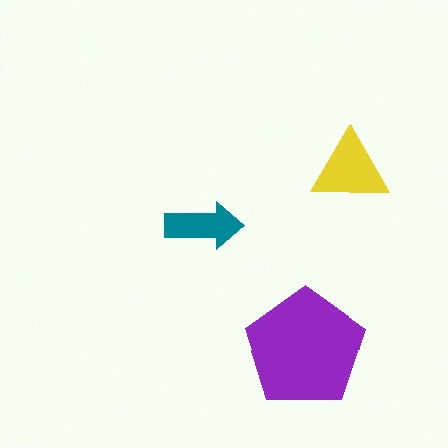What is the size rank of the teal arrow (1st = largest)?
3rd.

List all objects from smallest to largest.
The teal arrow, the yellow triangle, the purple pentagon.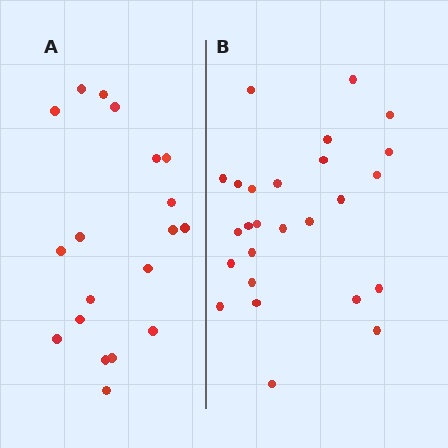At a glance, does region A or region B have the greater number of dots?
Region B (the right region) has more dots.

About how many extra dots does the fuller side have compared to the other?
Region B has roughly 8 or so more dots than region A.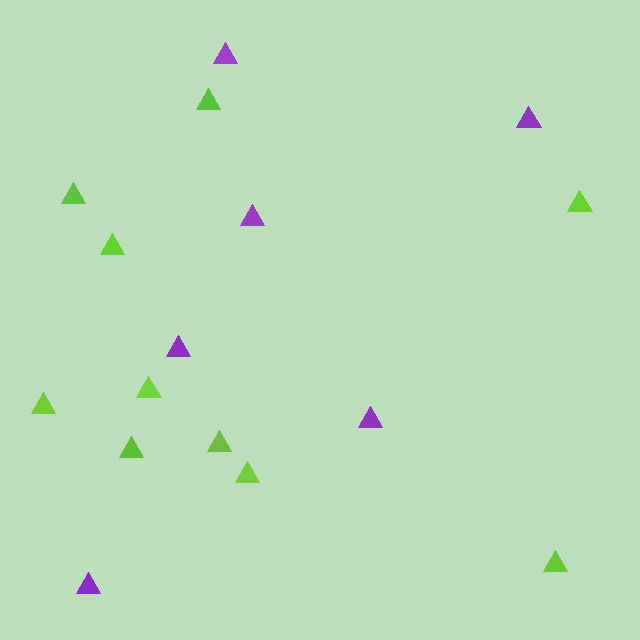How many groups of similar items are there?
There are 2 groups: one group of purple triangles (6) and one group of lime triangles (10).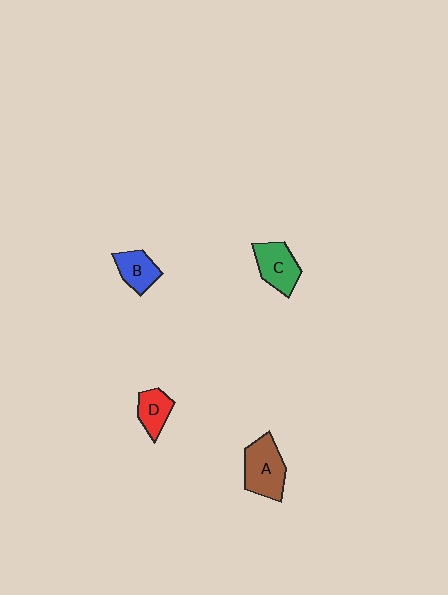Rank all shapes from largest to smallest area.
From largest to smallest: A (brown), C (green), B (blue), D (red).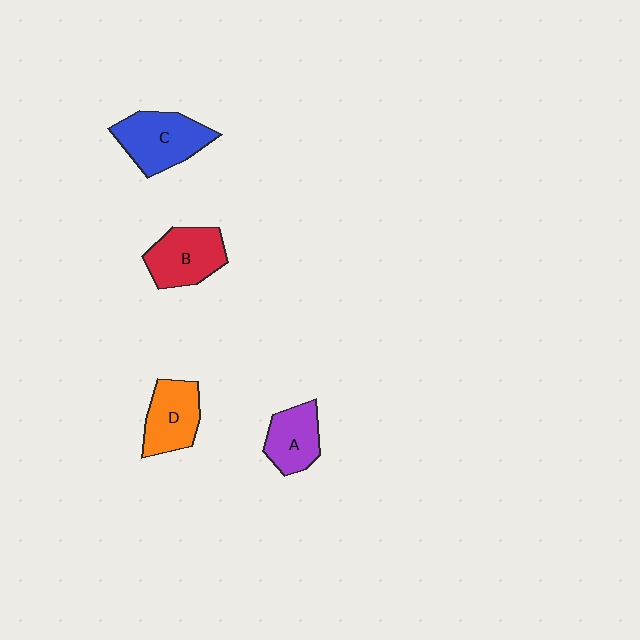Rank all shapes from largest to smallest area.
From largest to smallest: C (blue), B (red), D (orange), A (purple).